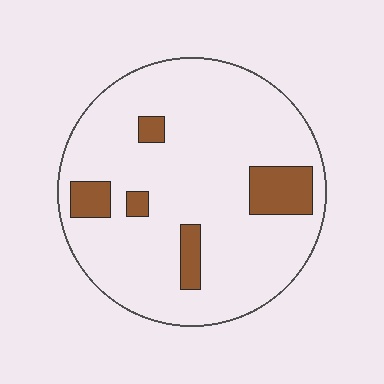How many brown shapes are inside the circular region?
5.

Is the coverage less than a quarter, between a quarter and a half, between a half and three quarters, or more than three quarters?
Less than a quarter.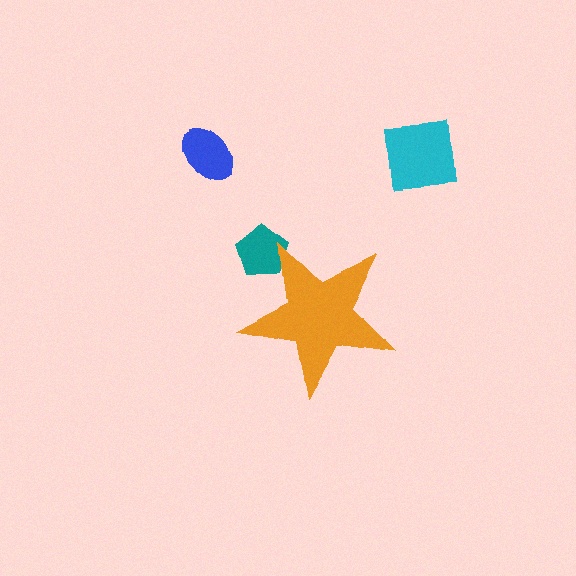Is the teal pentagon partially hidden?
Yes, the teal pentagon is partially hidden behind the orange star.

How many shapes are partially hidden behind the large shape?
1 shape is partially hidden.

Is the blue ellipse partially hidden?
No, the blue ellipse is fully visible.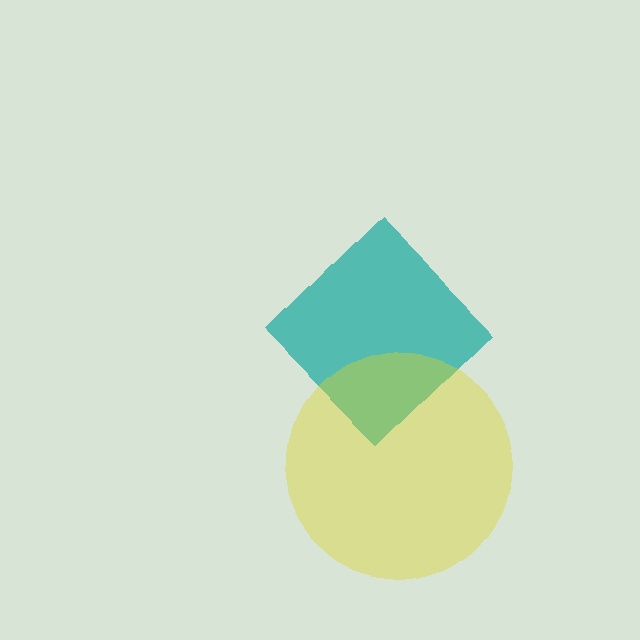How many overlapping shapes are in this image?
There are 2 overlapping shapes in the image.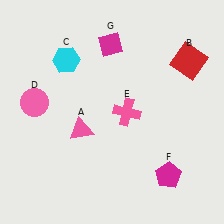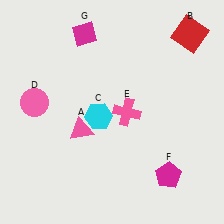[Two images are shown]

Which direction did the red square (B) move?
The red square (B) moved up.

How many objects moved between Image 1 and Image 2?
3 objects moved between the two images.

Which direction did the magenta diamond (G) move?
The magenta diamond (G) moved left.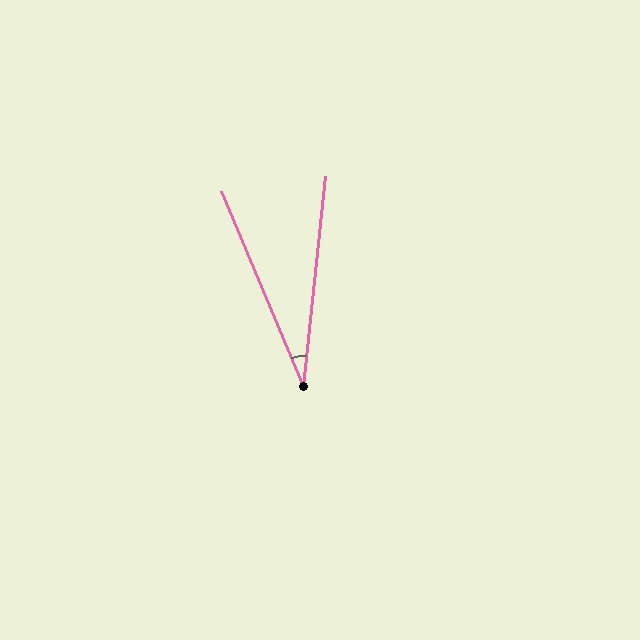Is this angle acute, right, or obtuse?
It is acute.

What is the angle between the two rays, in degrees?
Approximately 29 degrees.